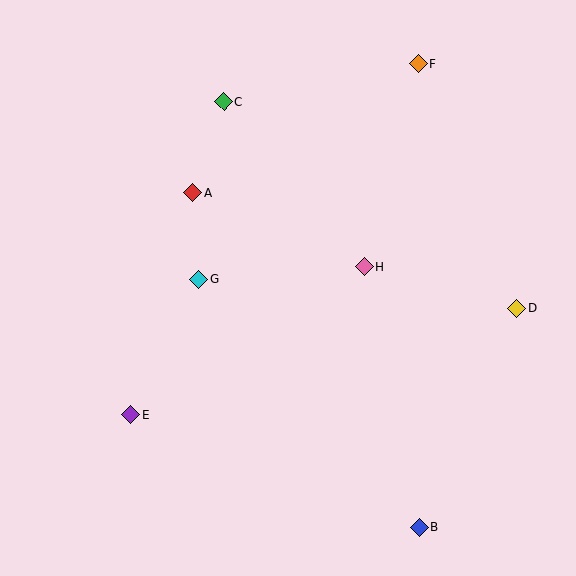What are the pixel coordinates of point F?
Point F is at (418, 64).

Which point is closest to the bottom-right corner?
Point B is closest to the bottom-right corner.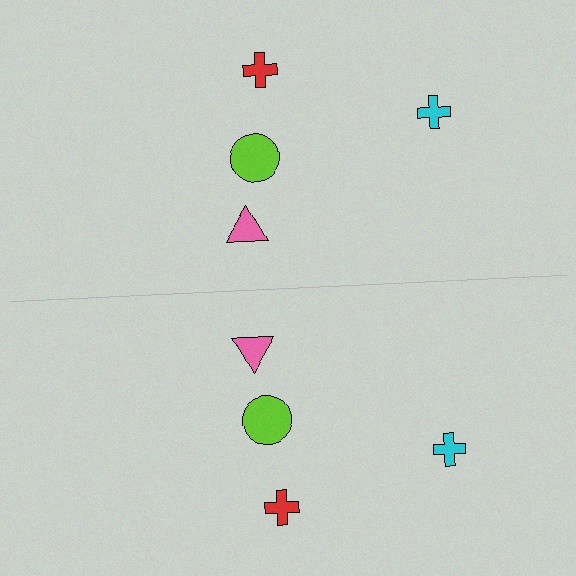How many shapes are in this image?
There are 8 shapes in this image.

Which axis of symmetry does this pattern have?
The pattern has a horizontal axis of symmetry running through the center of the image.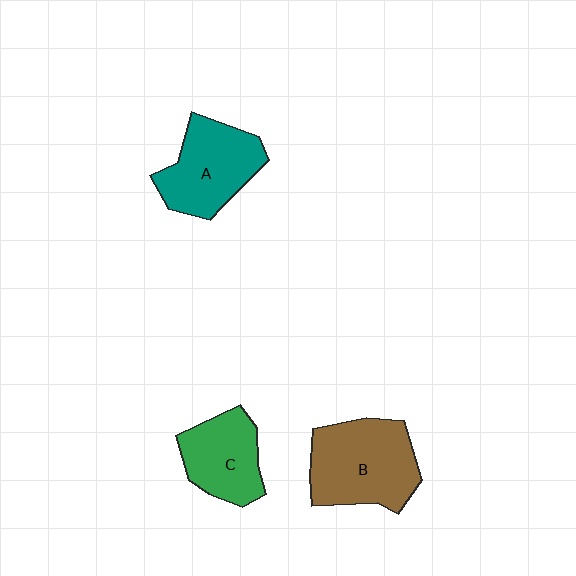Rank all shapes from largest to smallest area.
From largest to smallest: B (brown), A (teal), C (green).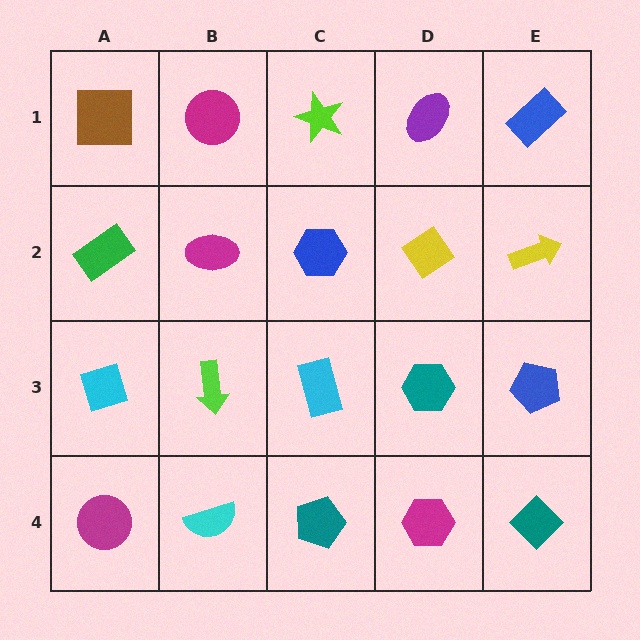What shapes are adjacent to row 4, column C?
A cyan rectangle (row 3, column C), a cyan semicircle (row 4, column B), a magenta hexagon (row 4, column D).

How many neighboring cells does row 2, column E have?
3.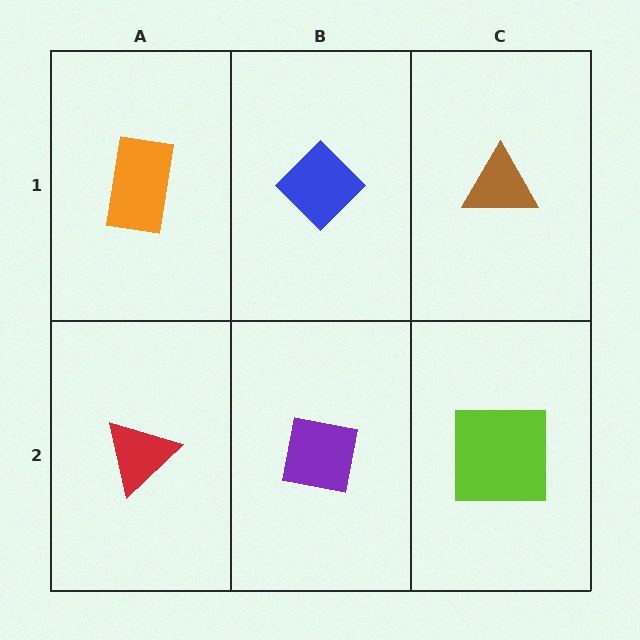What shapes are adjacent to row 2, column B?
A blue diamond (row 1, column B), a red triangle (row 2, column A), a lime square (row 2, column C).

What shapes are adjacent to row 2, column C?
A brown triangle (row 1, column C), a purple square (row 2, column B).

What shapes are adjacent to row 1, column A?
A red triangle (row 2, column A), a blue diamond (row 1, column B).